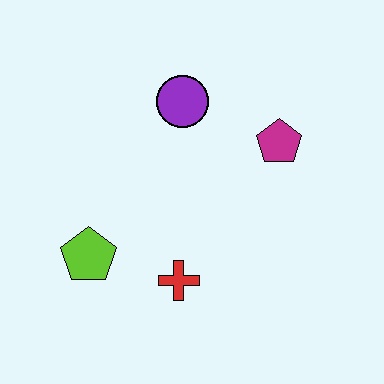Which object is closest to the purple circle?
The magenta pentagon is closest to the purple circle.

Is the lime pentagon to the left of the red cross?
Yes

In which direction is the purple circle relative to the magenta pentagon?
The purple circle is to the left of the magenta pentagon.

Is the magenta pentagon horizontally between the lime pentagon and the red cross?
No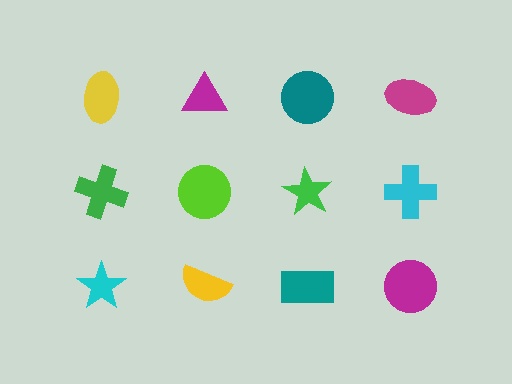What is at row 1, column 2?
A magenta triangle.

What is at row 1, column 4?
A magenta ellipse.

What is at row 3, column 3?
A teal rectangle.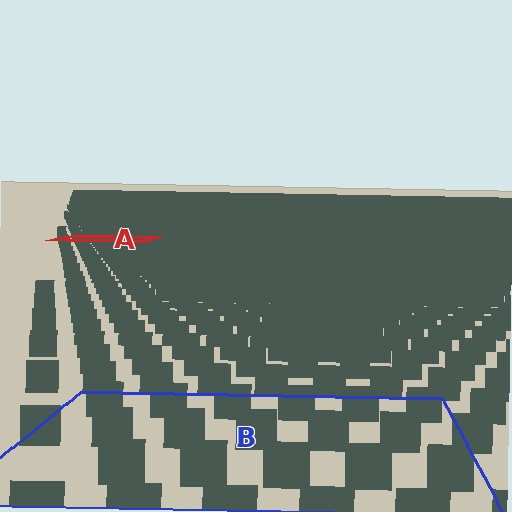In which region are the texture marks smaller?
The texture marks are smaller in region A, because it is farther away.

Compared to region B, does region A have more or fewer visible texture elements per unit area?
Region A has more texture elements per unit area — they are packed more densely because it is farther away.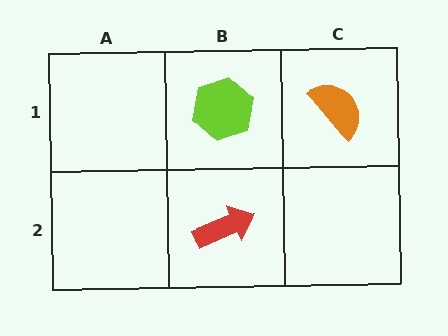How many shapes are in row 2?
1 shape.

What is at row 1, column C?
An orange semicircle.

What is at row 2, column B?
A red arrow.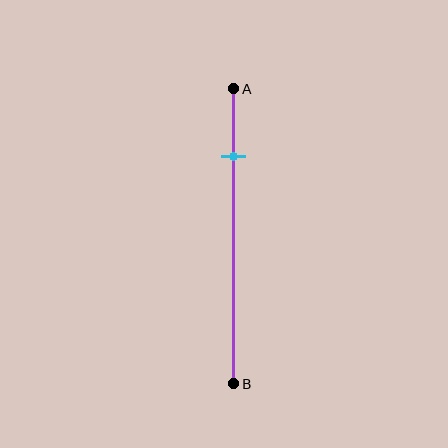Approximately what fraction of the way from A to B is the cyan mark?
The cyan mark is approximately 25% of the way from A to B.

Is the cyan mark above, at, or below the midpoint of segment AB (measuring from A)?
The cyan mark is above the midpoint of segment AB.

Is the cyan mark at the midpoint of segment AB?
No, the mark is at about 25% from A, not at the 50% midpoint.